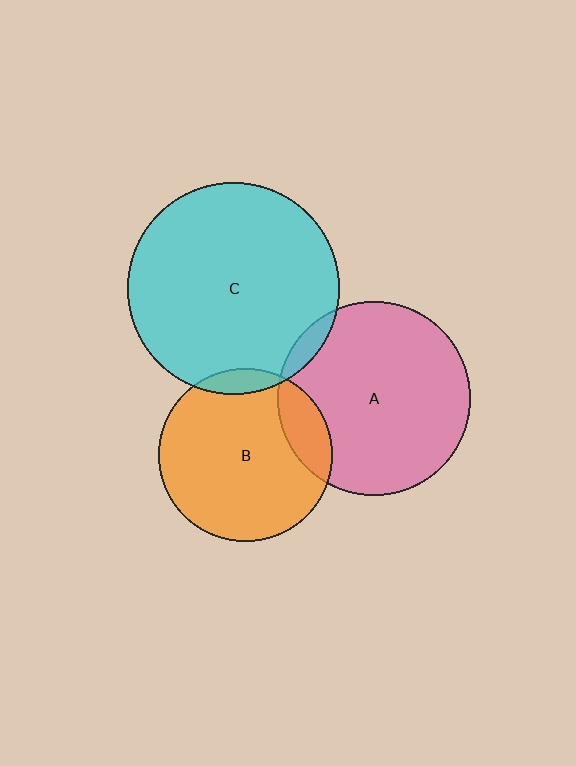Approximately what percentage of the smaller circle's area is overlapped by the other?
Approximately 15%.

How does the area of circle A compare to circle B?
Approximately 1.2 times.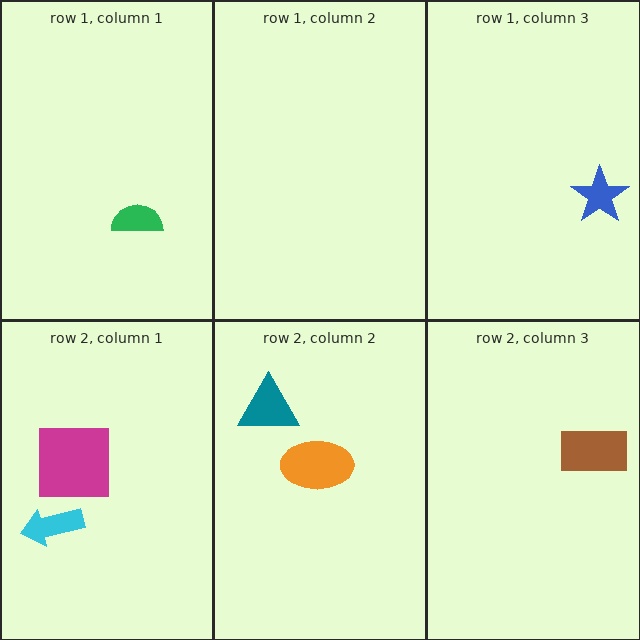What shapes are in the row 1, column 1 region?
The green semicircle.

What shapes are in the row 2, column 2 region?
The teal triangle, the orange ellipse.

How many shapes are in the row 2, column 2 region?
2.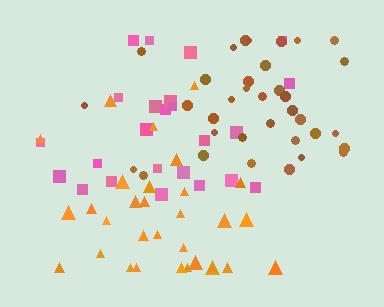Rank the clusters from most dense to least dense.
brown, orange, pink.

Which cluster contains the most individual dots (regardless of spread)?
Brown (35).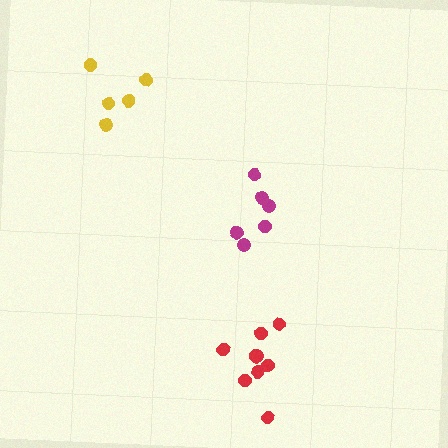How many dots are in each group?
Group 1: 6 dots, Group 2: 9 dots, Group 3: 5 dots (20 total).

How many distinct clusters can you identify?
There are 3 distinct clusters.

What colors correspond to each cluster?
The clusters are colored: magenta, red, yellow.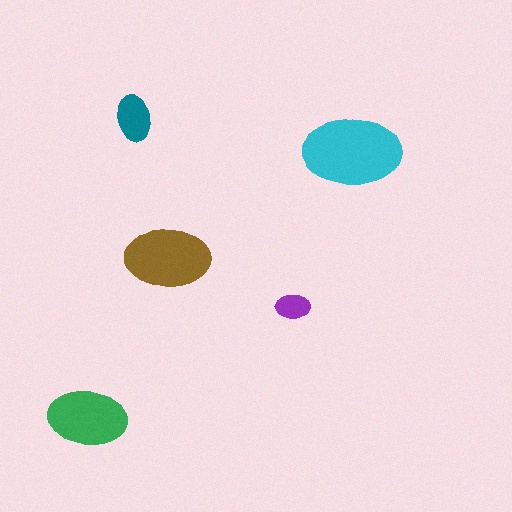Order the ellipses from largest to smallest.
the cyan one, the brown one, the green one, the teal one, the purple one.